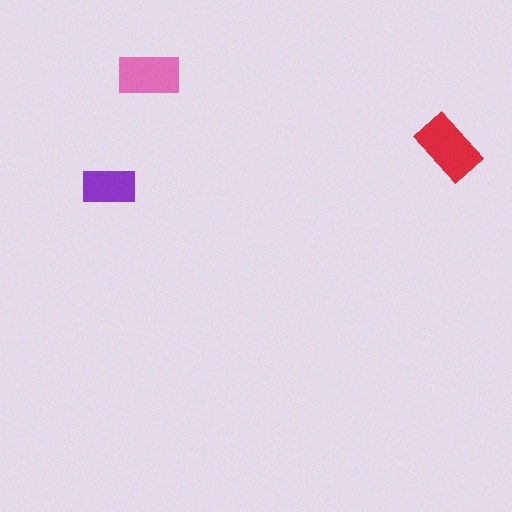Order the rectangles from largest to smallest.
the red one, the pink one, the purple one.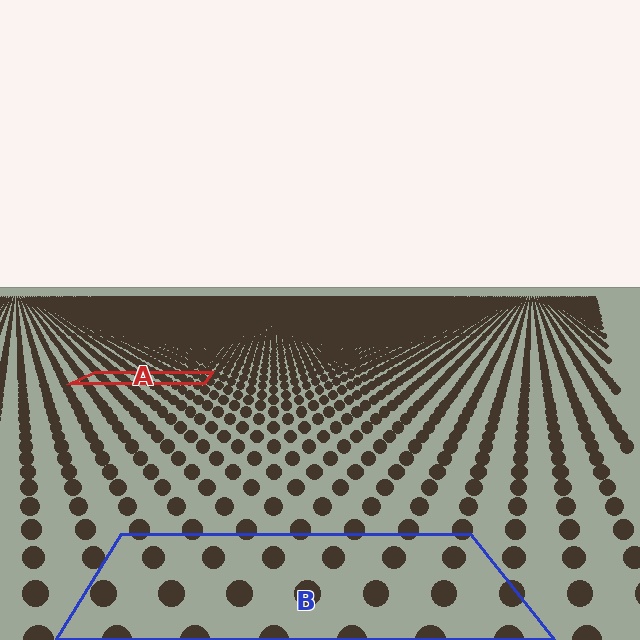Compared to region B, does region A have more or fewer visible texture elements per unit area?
Region A has more texture elements per unit area — they are packed more densely because it is farther away.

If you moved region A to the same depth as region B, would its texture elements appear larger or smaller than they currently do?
They would appear larger. At a closer depth, the same texture elements are projected at a bigger on-screen size.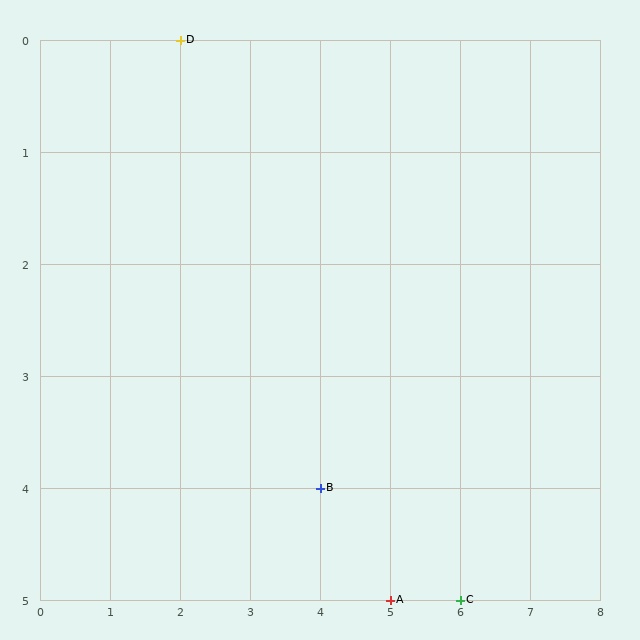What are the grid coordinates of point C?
Point C is at grid coordinates (6, 5).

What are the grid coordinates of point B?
Point B is at grid coordinates (4, 4).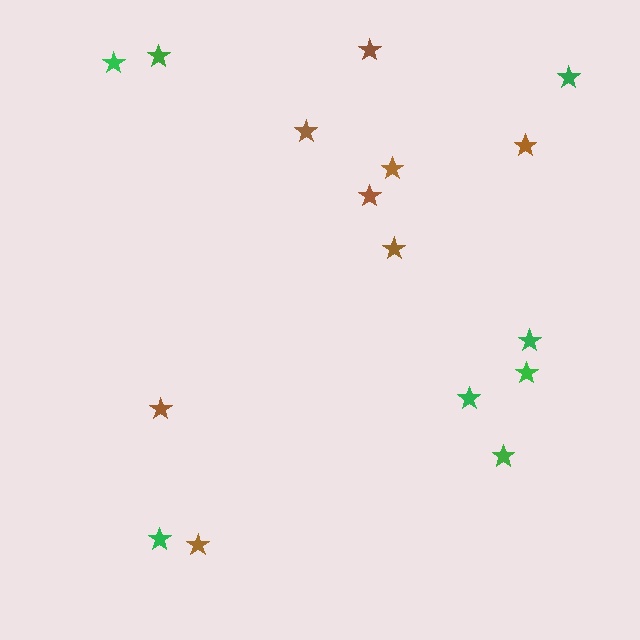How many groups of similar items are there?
There are 2 groups: one group of brown stars (8) and one group of green stars (8).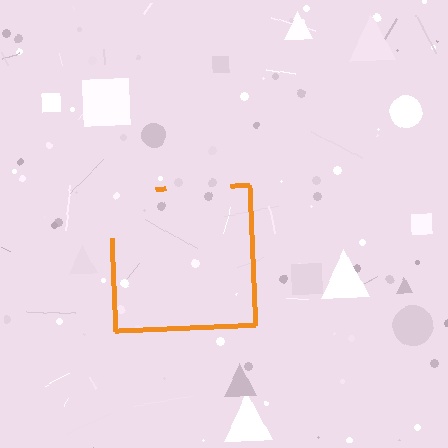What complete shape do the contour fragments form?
The contour fragments form a square.